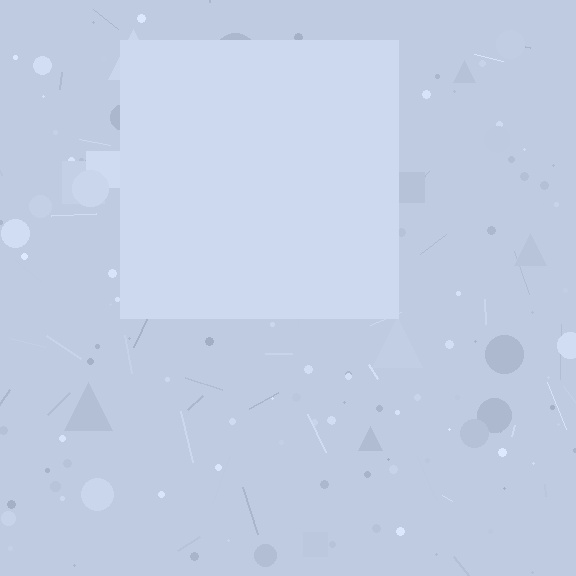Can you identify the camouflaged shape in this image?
The camouflaged shape is a square.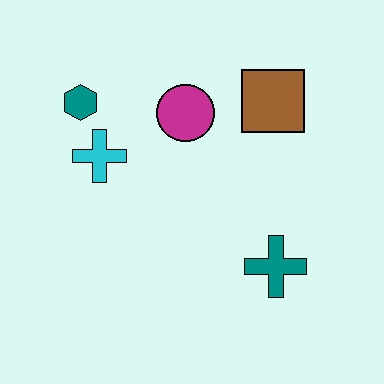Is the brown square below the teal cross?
No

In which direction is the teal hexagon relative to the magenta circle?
The teal hexagon is to the left of the magenta circle.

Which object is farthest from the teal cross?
The teal hexagon is farthest from the teal cross.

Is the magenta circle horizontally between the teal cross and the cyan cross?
Yes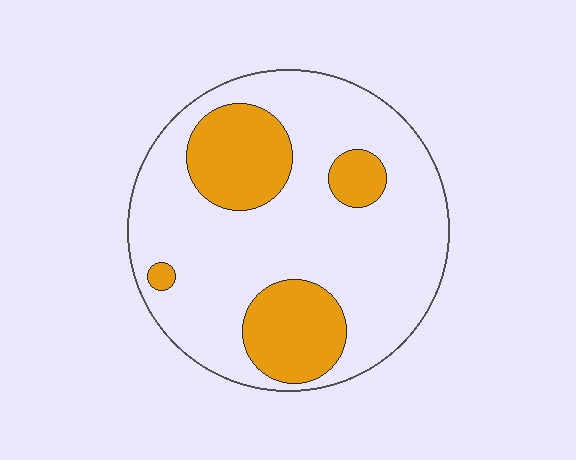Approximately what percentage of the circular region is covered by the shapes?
Approximately 25%.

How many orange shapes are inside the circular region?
4.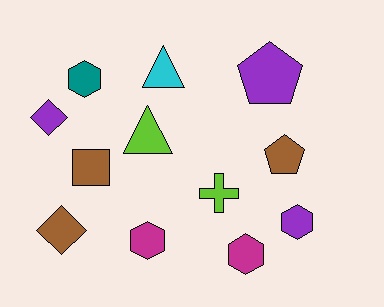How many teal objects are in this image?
There is 1 teal object.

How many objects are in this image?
There are 12 objects.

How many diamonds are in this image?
There are 2 diamonds.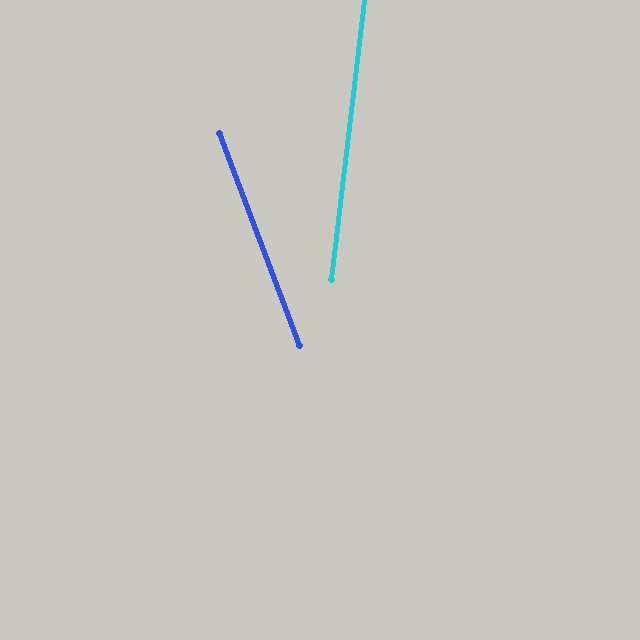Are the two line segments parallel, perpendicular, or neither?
Neither parallel nor perpendicular — they differ by about 28°.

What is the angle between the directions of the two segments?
Approximately 28 degrees.